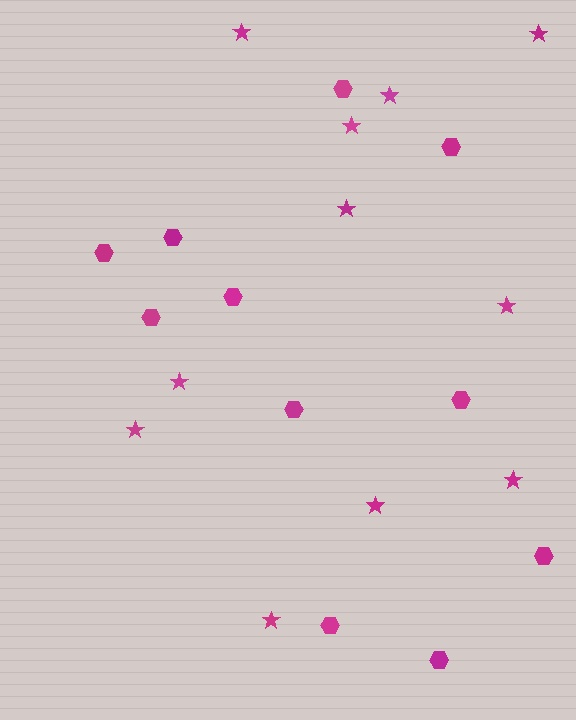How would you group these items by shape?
There are 2 groups: one group of stars (11) and one group of hexagons (11).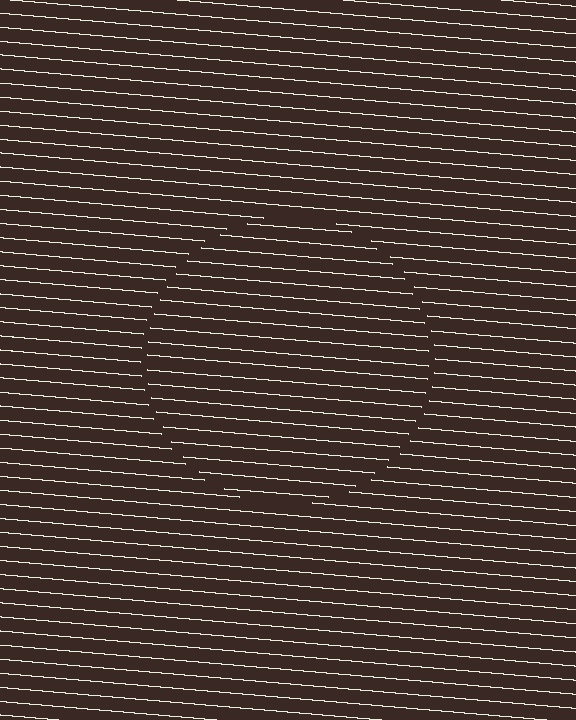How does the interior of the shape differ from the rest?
The interior of the shape contains the same grating, shifted by half a period — the contour is defined by the phase discontinuity where line-ends from the inner and outer gratings abut.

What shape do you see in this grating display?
An illusory circle. The interior of the shape contains the same grating, shifted by half a period — the contour is defined by the phase discontinuity where line-ends from the inner and outer gratings abut.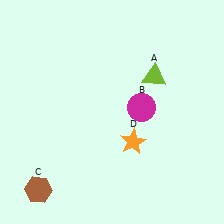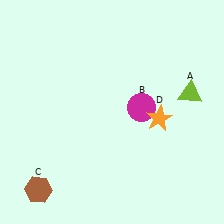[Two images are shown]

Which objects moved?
The objects that moved are: the lime triangle (A), the orange star (D).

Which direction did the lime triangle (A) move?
The lime triangle (A) moved right.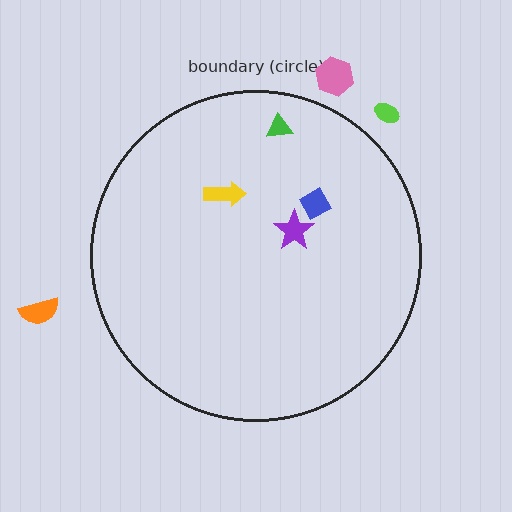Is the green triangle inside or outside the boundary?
Inside.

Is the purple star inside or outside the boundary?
Inside.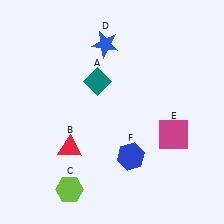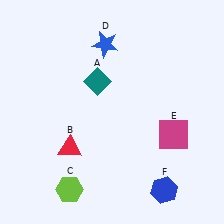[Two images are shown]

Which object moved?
The blue hexagon (F) moved right.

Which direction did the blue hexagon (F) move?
The blue hexagon (F) moved right.